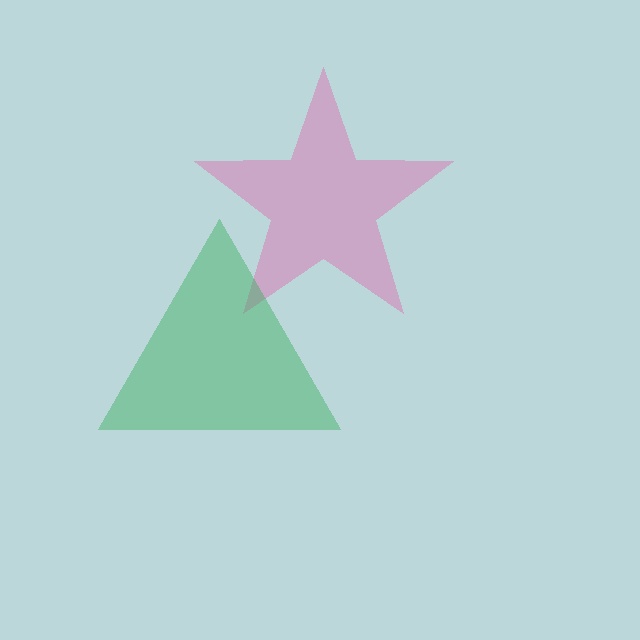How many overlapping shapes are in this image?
There are 2 overlapping shapes in the image.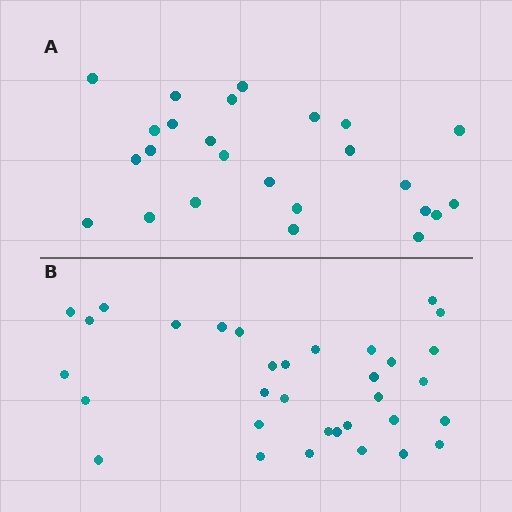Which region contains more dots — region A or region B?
Region B (the bottom region) has more dots.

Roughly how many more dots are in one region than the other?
Region B has roughly 8 or so more dots than region A.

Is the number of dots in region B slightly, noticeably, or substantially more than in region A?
Region B has noticeably more, but not dramatically so. The ratio is roughly 1.3 to 1.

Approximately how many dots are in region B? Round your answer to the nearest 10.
About 30 dots. (The exact count is 33, which rounds to 30.)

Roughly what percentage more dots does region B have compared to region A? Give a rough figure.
About 30% more.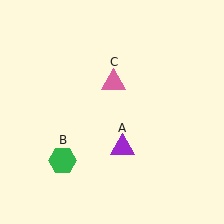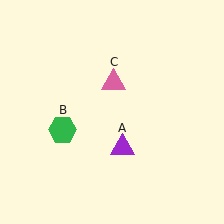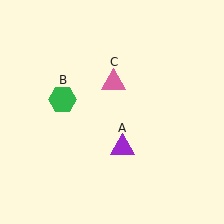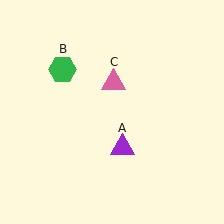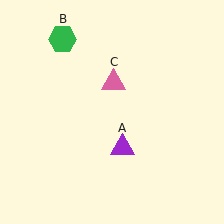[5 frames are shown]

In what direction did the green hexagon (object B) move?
The green hexagon (object B) moved up.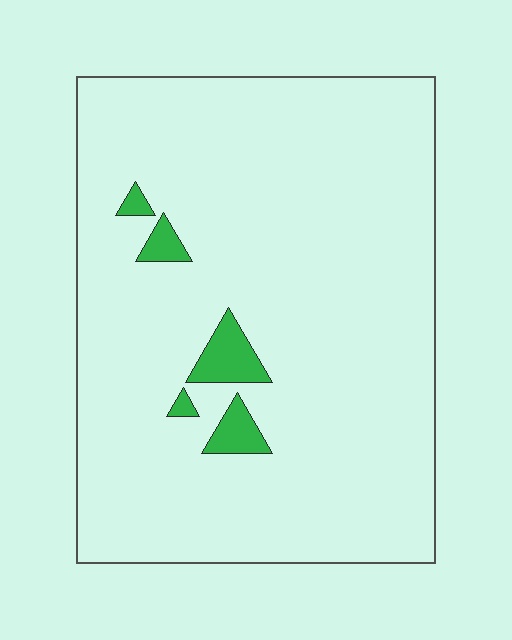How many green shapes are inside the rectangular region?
5.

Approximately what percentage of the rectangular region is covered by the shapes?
Approximately 5%.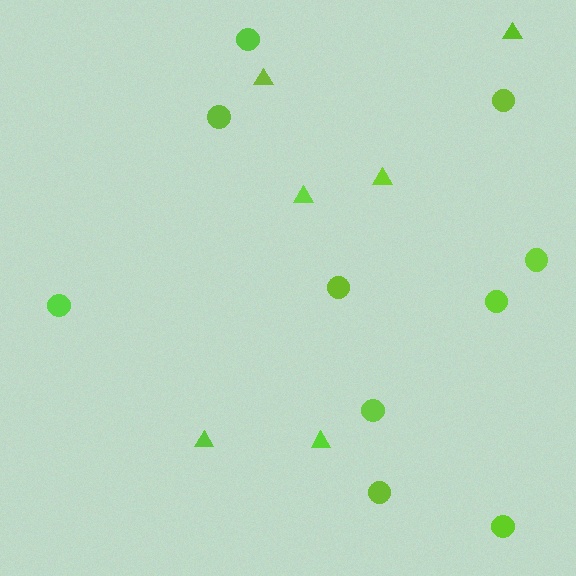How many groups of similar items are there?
There are 2 groups: one group of triangles (6) and one group of circles (10).